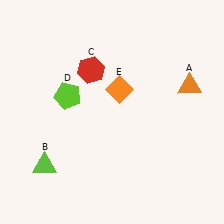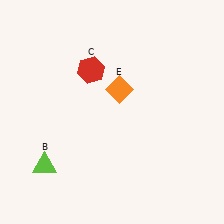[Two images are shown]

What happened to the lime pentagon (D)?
The lime pentagon (D) was removed in Image 2. It was in the top-left area of Image 1.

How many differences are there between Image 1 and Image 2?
There are 2 differences between the two images.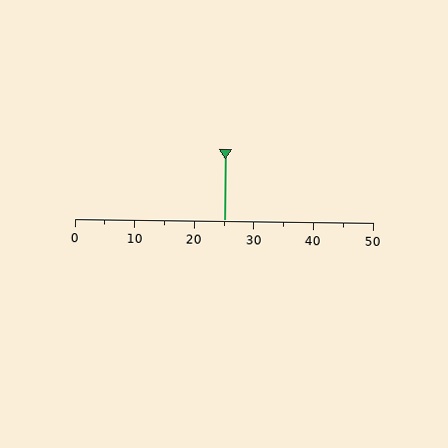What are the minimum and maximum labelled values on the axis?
The axis runs from 0 to 50.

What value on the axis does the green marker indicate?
The marker indicates approximately 25.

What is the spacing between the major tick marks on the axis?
The major ticks are spaced 10 apart.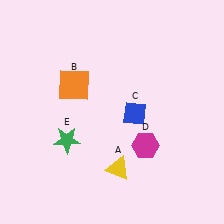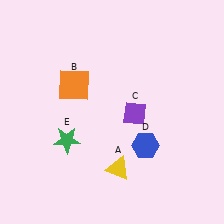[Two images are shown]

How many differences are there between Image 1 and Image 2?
There are 2 differences between the two images.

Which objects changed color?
C changed from blue to purple. D changed from magenta to blue.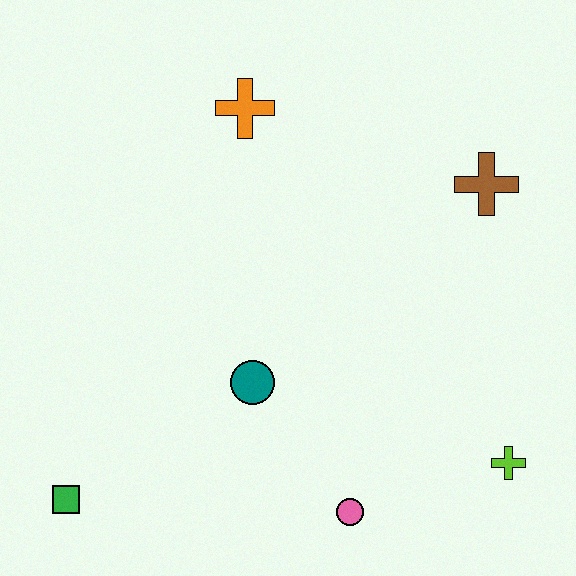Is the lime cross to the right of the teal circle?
Yes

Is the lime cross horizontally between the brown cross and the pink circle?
No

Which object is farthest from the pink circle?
The orange cross is farthest from the pink circle.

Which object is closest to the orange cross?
The brown cross is closest to the orange cross.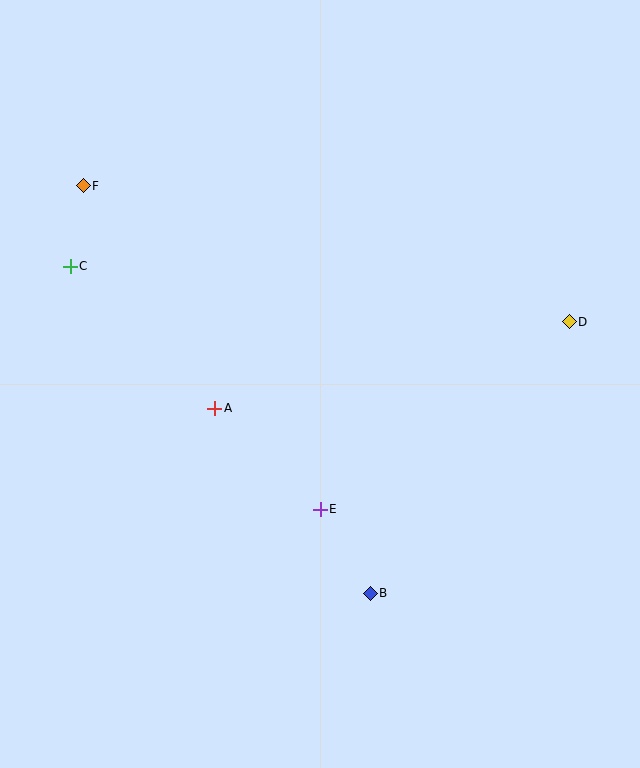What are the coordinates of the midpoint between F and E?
The midpoint between F and E is at (202, 348).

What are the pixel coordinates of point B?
Point B is at (370, 593).